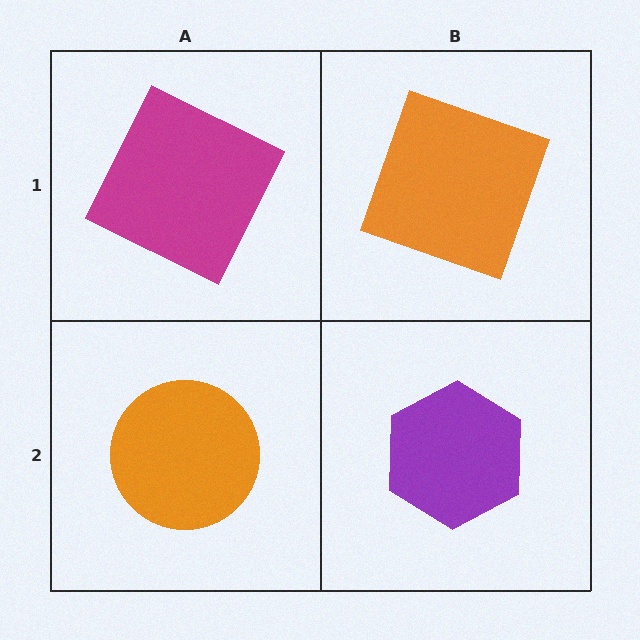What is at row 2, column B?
A purple hexagon.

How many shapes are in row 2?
2 shapes.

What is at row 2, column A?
An orange circle.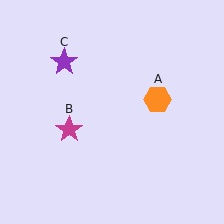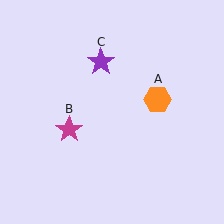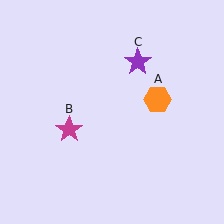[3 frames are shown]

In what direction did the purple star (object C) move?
The purple star (object C) moved right.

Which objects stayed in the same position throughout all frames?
Orange hexagon (object A) and magenta star (object B) remained stationary.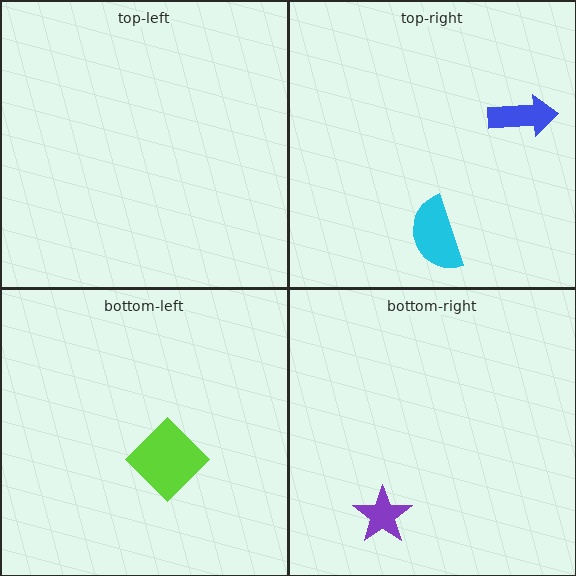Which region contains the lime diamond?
The bottom-left region.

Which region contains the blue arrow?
The top-right region.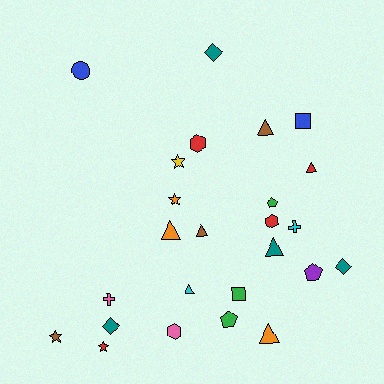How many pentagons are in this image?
There are 3 pentagons.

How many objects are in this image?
There are 25 objects.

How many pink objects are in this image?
There are 2 pink objects.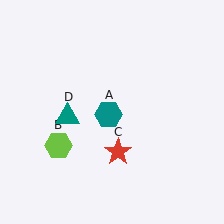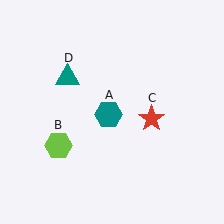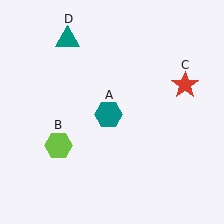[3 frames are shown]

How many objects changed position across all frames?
2 objects changed position: red star (object C), teal triangle (object D).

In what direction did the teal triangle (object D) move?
The teal triangle (object D) moved up.